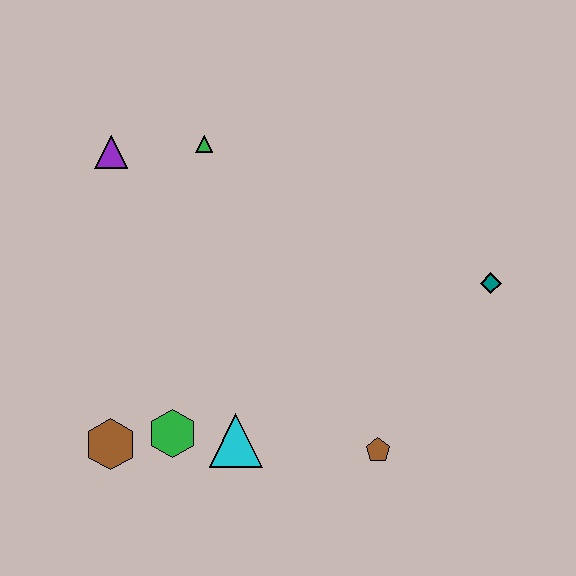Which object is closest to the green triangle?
The purple triangle is closest to the green triangle.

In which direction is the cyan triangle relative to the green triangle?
The cyan triangle is below the green triangle.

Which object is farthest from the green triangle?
The brown pentagon is farthest from the green triangle.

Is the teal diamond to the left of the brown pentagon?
No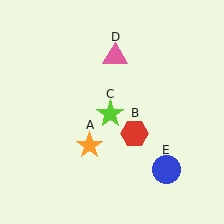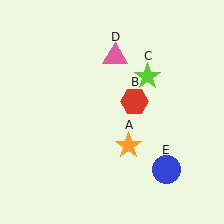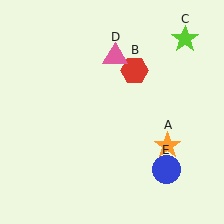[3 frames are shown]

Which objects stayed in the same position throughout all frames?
Pink triangle (object D) and blue circle (object E) remained stationary.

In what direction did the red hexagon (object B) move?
The red hexagon (object B) moved up.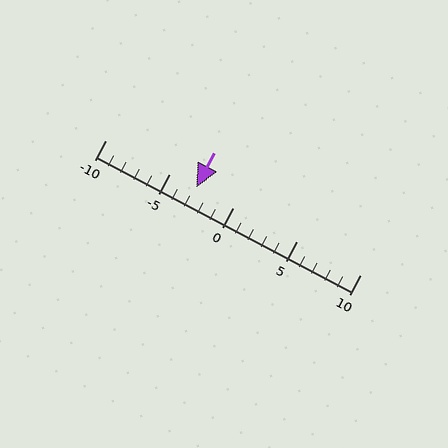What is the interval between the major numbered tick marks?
The major tick marks are spaced 5 units apart.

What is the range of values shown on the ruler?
The ruler shows values from -10 to 10.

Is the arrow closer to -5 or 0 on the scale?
The arrow is closer to -5.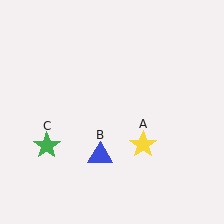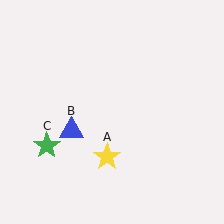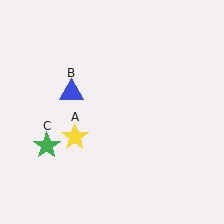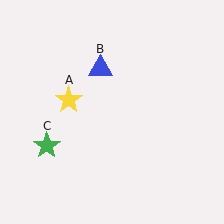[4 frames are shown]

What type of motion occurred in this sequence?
The yellow star (object A), blue triangle (object B) rotated clockwise around the center of the scene.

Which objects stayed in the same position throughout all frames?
Green star (object C) remained stationary.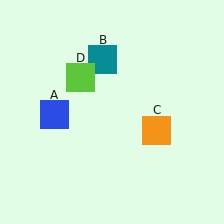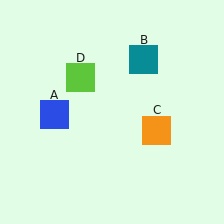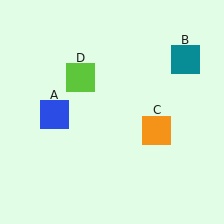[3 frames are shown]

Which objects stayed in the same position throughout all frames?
Blue square (object A) and orange square (object C) and lime square (object D) remained stationary.